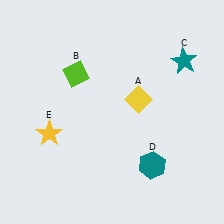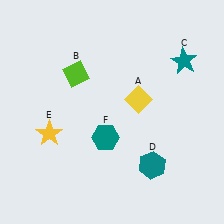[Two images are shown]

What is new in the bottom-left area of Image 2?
A teal hexagon (F) was added in the bottom-left area of Image 2.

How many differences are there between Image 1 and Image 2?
There is 1 difference between the two images.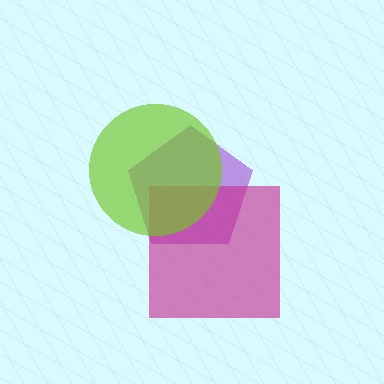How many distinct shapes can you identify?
There are 3 distinct shapes: a purple pentagon, a magenta square, a lime circle.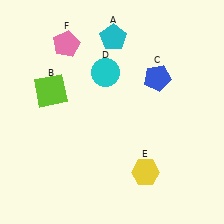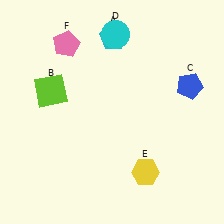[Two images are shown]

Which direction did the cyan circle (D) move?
The cyan circle (D) moved up.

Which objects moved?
The objects that moved are: the blue pentagon (C), the cyan circle (D).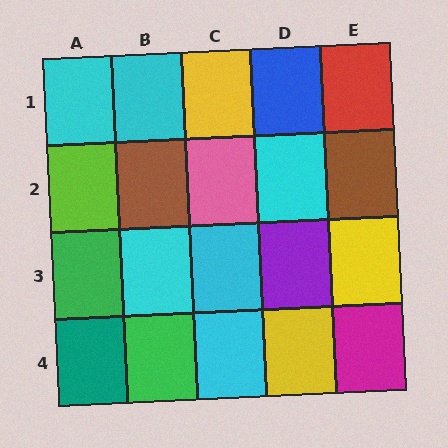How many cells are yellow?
3 cells are yellow.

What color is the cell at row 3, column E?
Yellow.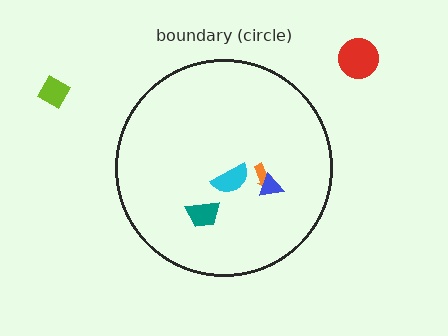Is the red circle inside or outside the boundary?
Outside.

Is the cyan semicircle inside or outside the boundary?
Inside.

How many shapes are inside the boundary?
4 inside, 2 outside.